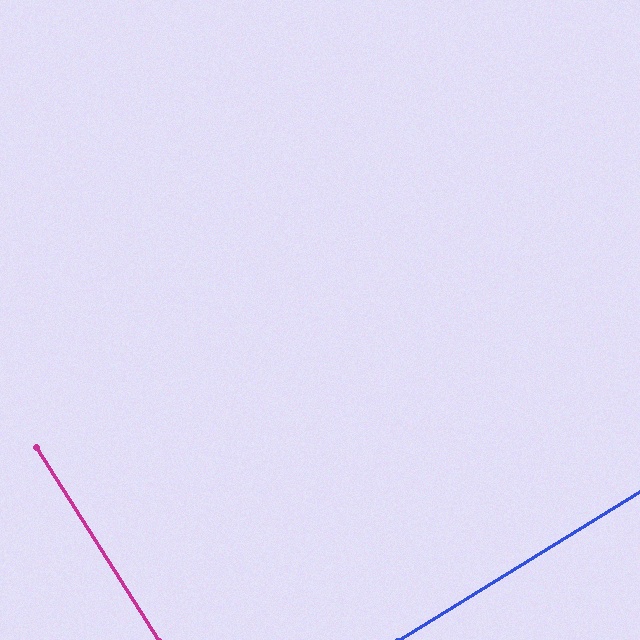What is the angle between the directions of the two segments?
Approximately 89 degrees.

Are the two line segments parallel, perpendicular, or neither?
Perpendicular — they meet at approximately 89°.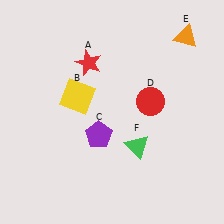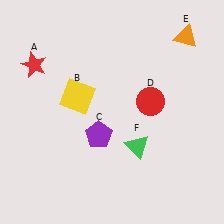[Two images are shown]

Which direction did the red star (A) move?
The red star (A) moved left.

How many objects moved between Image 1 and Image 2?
1 object moved between the two images.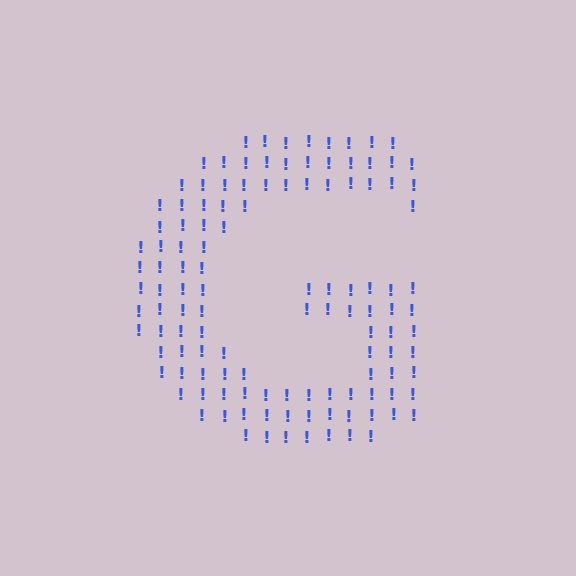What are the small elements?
The small elements are exclamation marks.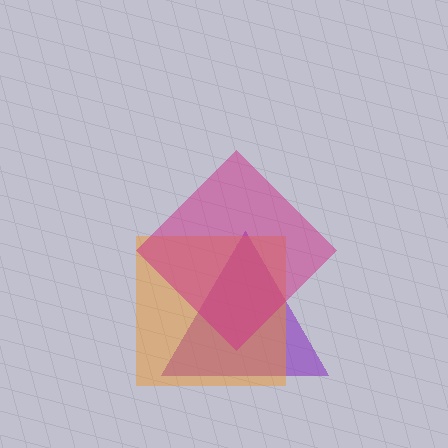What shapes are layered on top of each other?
The layered shapes are: a purple triangle, an orange square, a magenta diamond.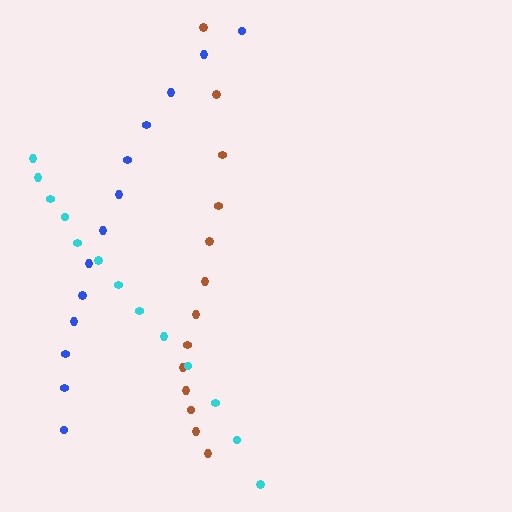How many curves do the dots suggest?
There are 3 distinct paths.